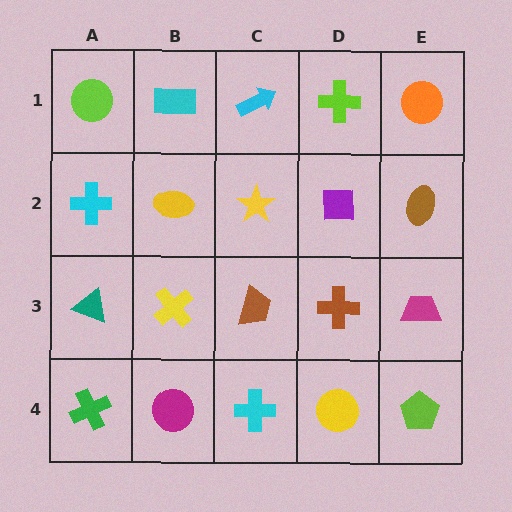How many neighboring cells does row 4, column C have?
3.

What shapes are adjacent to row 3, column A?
A cyan cross (row 2, column A), a green cross (row 4, column A), a yellow cross (row 3, column B).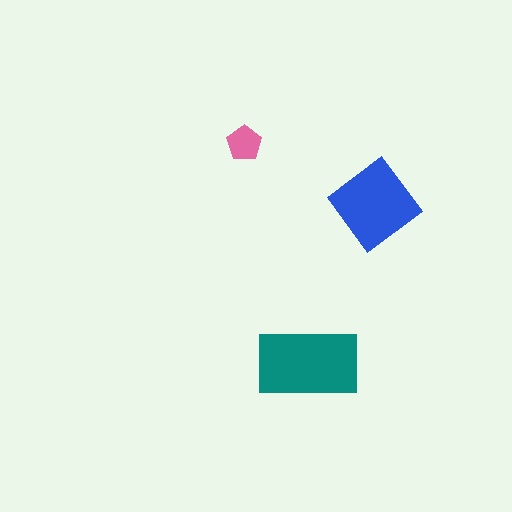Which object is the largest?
The teal rectangle.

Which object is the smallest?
The pink pentagon.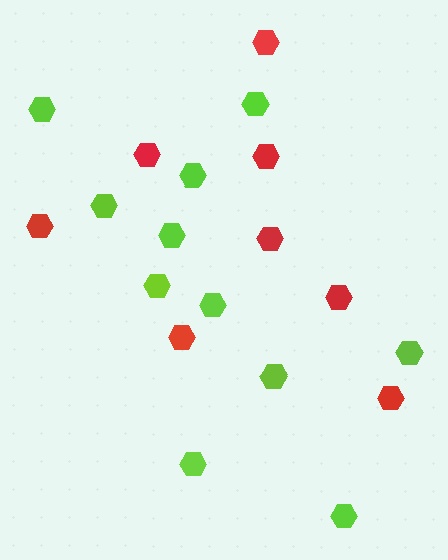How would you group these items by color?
There are 2 groups: one group of lime hexagons (11) and one group of red hexagons (8).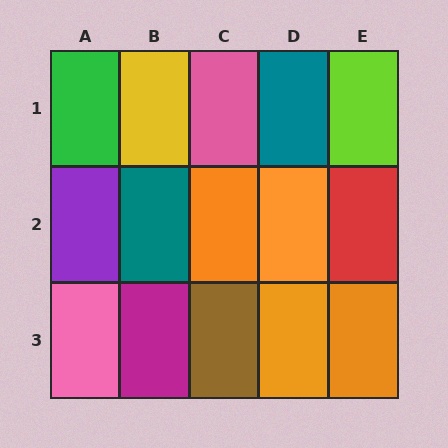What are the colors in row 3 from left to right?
Pink, magenta, brown, orange, orange.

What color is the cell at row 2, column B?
Teal.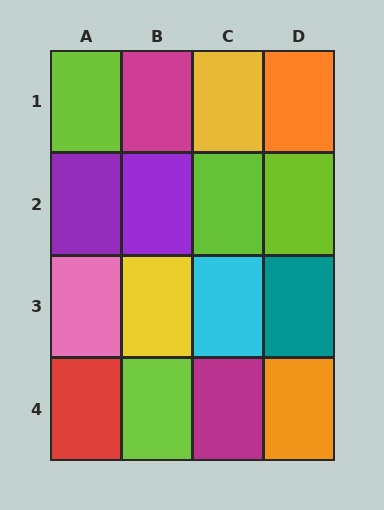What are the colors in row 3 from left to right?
Pink, yellow, cyan, teal.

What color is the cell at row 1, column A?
Lime.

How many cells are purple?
2 cells are purple.